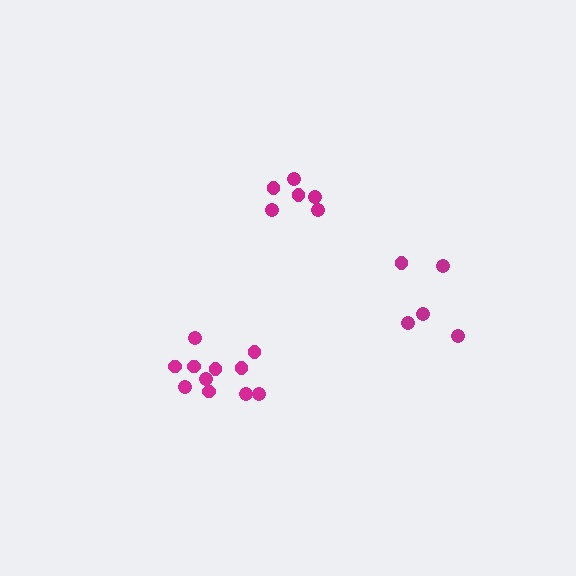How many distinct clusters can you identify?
There are 3 distinct clusters.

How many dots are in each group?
Group 1: 6 dots, Group 2: 11 dots, Group 3: 5 dots (22 total).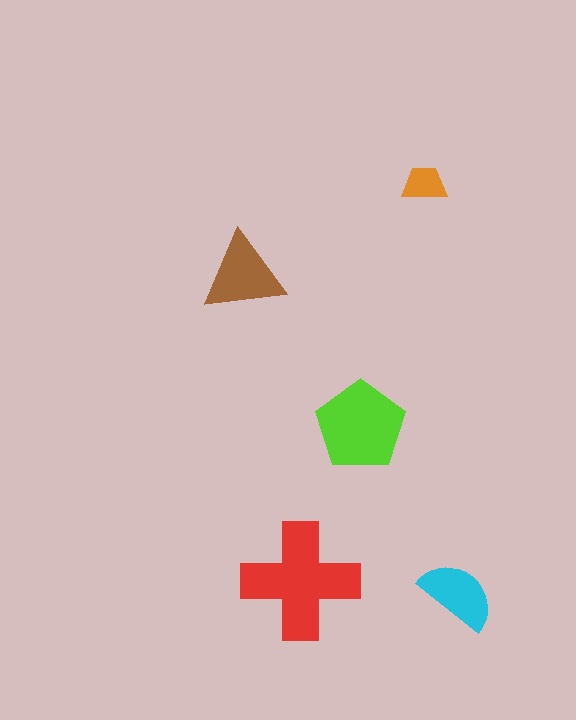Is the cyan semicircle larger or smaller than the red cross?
Smaller.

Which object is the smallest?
The orange trapezoid.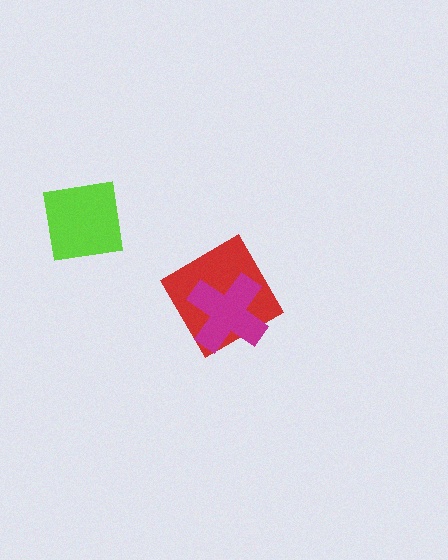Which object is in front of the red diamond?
The magenta cross is in front of the red diamond.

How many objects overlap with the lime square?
0 objects overlap with the lime square.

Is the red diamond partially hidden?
Yes, it is partially covered by another shape.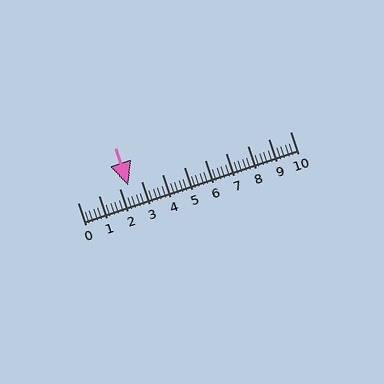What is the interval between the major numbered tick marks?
The major tick marks are spaced 1 units apart.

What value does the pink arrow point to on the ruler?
The pink arrow points to approximately 2.4.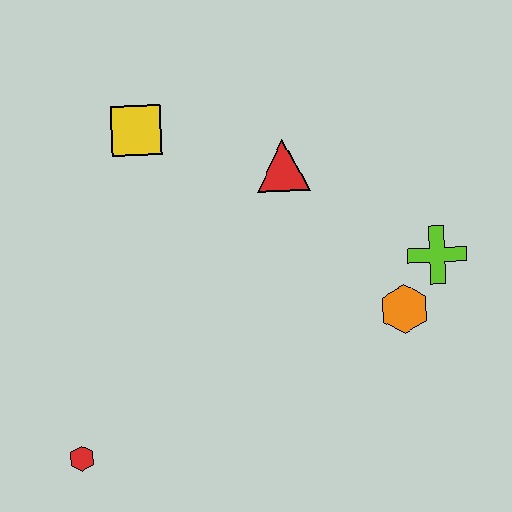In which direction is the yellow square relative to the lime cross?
The yellow square is to the left of the lime cross.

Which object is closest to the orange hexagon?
The lime cross is closest to the orange hexagon.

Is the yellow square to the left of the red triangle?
Yes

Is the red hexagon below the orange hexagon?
Yes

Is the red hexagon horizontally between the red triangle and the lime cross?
No